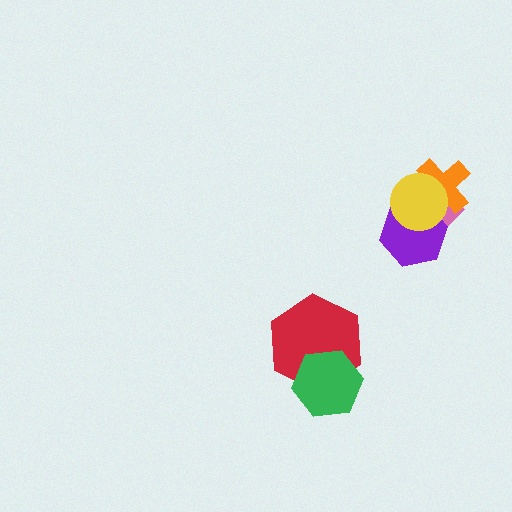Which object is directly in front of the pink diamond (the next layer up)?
The orange cross is directly in front of the pink diamond.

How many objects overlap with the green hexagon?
1 object overlaps with the green hexagon.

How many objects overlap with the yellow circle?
3 objects overlap with the yellow circle.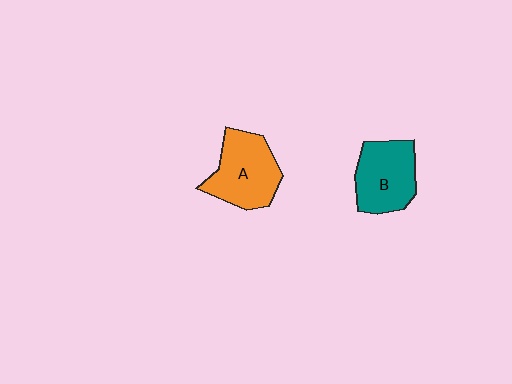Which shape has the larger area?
Shape A (orange).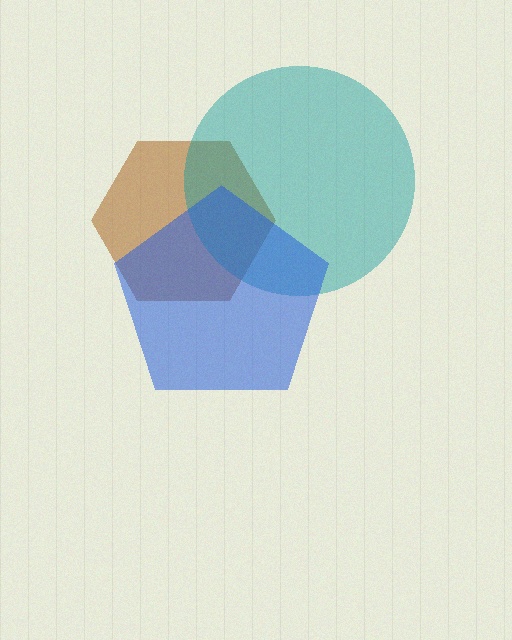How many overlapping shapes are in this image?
There are 3 overlapping shapes in the image.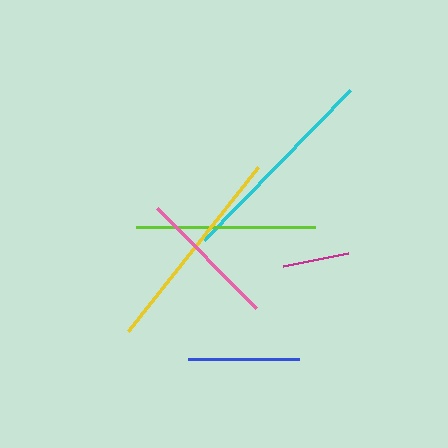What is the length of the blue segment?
The blue segment is approximately 111 pixels long.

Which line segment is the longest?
The cyan line is the longest at approximately 209 pixels.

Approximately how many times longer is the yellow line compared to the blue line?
The yellow line is approximately 1.9 times the length of the blue line.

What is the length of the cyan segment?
The cyan segment is approximately 209 pixels long.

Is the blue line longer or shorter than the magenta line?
The blue line is longer than the magenta line.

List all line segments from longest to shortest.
From longest to shortest: cyan, yellow, lime, pink, blue, magenta.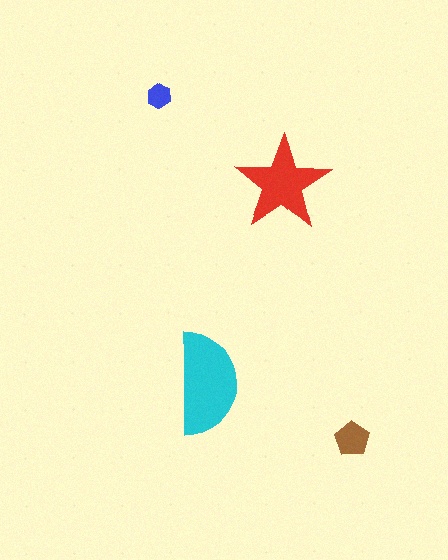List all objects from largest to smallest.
The cyan semicircle, the red star, the brown pentagon, the blue hexagon.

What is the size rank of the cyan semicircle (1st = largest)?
1st.